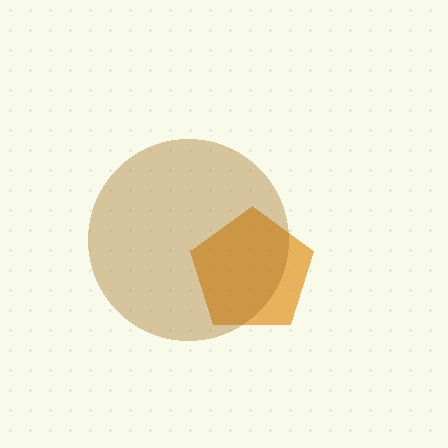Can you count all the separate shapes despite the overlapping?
Yes, there are 2 separate shapes.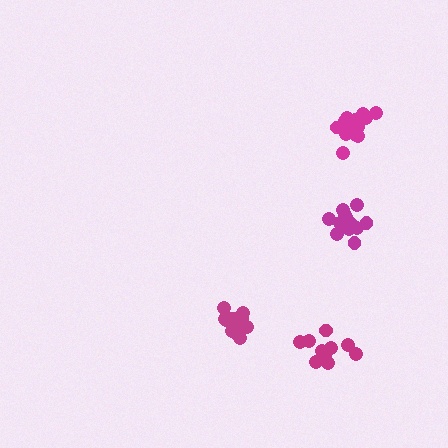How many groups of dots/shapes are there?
There are 4 groups.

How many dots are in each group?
Group 1: 12 dots, Group 2: 12 dots, Group 3: 10 dots, Group 4: 15 dots (49 total).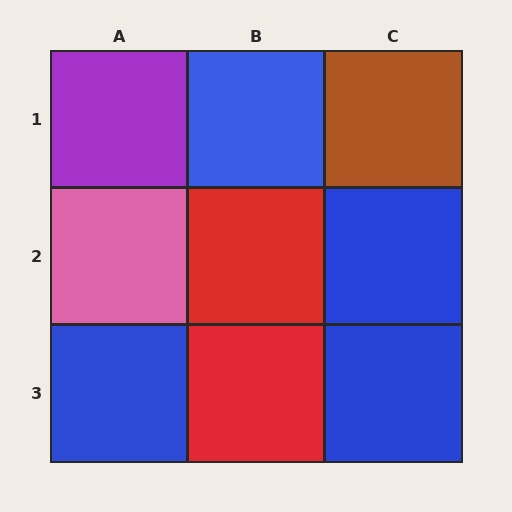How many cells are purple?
1 cell is purple.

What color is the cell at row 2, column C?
Blue.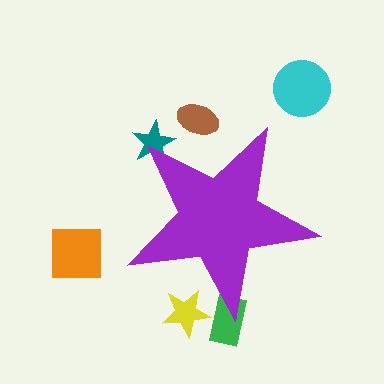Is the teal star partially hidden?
Yes, the teal star is partially hidden behind the purple star.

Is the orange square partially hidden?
No, the orange square is fully visible.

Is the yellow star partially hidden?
Yes, the yellow star is partially hidden behind the purple star.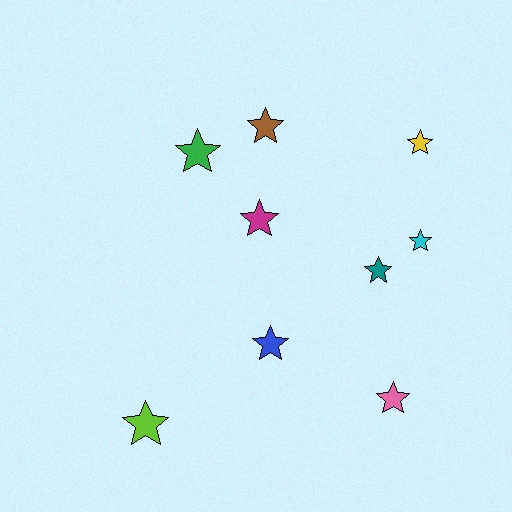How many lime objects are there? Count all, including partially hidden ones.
There is 1 lime object.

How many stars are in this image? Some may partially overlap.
There are 9 stars.